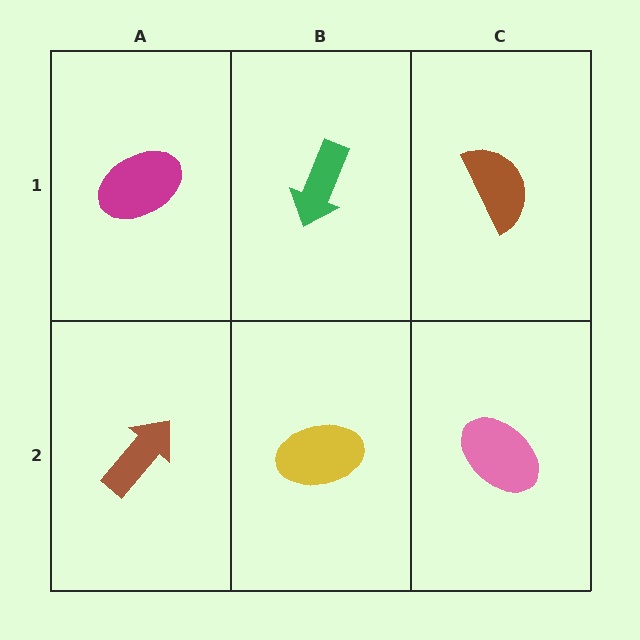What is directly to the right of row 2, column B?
A pink ellipse.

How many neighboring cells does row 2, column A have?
2.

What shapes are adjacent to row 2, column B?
A green arrow (row 1, column B), a brown arrow (row 2, column A), a pink ellipse (row 2, column C).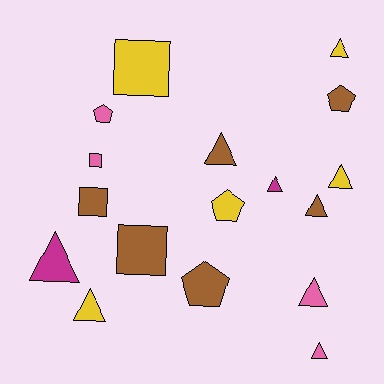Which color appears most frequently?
Brown, with 6 objects.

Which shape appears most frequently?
Triangle, with 9 objects.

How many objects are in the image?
There are 17 objects.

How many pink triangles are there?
There are 2 pink triangles.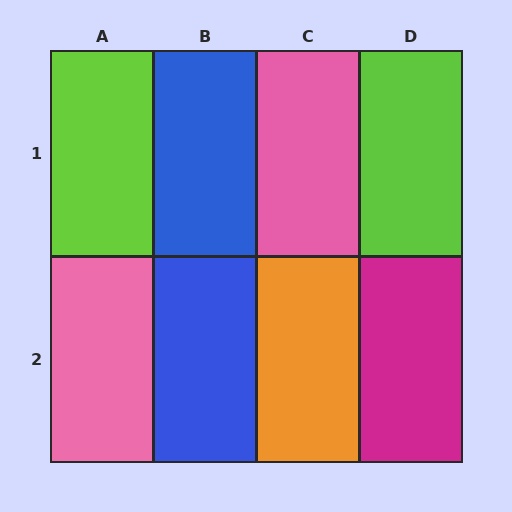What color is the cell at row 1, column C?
Pink.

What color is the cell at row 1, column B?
Blue.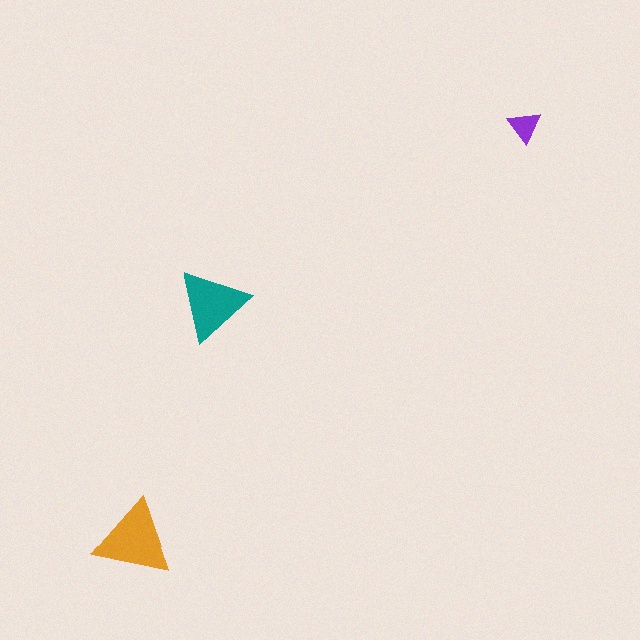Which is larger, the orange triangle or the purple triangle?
The orange one.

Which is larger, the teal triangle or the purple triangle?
The teal one.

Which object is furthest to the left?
The orange triangle is leftmost.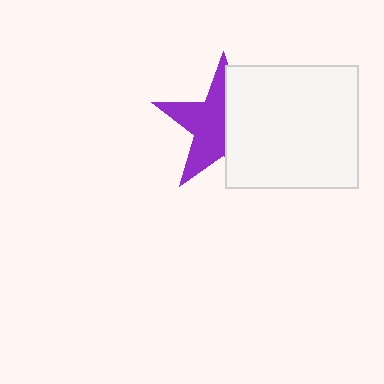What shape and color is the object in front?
The object in front is a white rectangle.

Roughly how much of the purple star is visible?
About half of it is visible (roughly 54%).